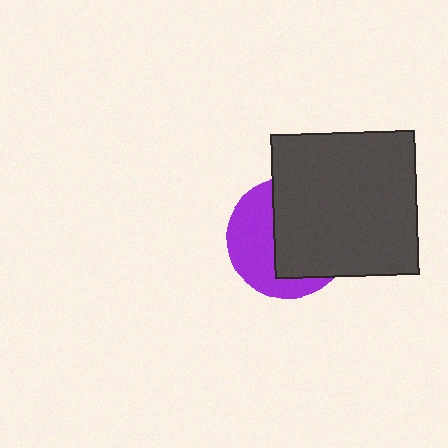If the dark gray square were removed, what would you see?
You would see the complete purple circle.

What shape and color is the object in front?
The object in front is a dark gray square.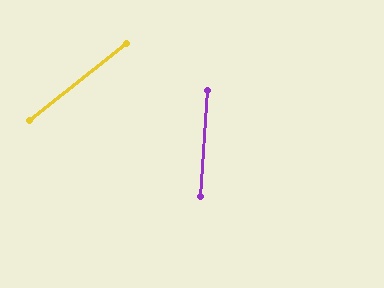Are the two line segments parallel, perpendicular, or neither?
Neither parallel nor perpendicular — they differ by about 48°.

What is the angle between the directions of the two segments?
Approximately 48 degrees.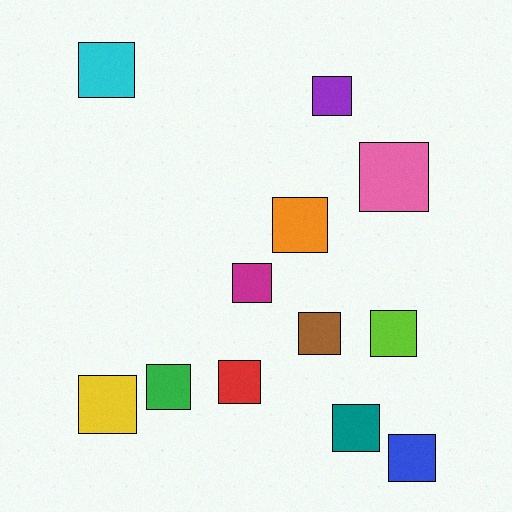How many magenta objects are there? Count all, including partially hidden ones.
There is 1 magenta object.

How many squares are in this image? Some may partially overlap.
There are 12 squares.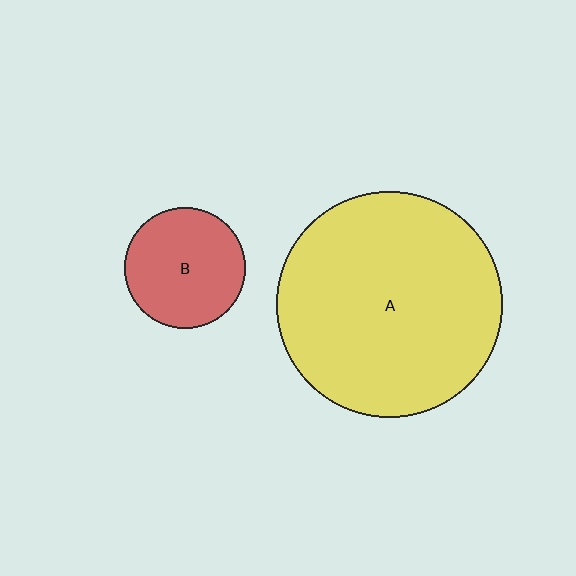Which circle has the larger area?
Circle A (yellow).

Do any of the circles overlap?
No, none of the circles overlap.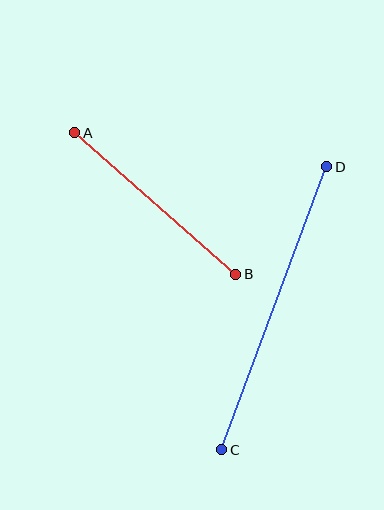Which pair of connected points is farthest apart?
Points C and D are farthest apart.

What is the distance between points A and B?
The distance is approximately 214 pixels.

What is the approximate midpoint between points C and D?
The midpoint is at approximately (274, 308) pixels.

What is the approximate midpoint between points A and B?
The midpoint is at approximately (155, 203) pixels.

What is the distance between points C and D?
The distance is approximately 302 pixels.